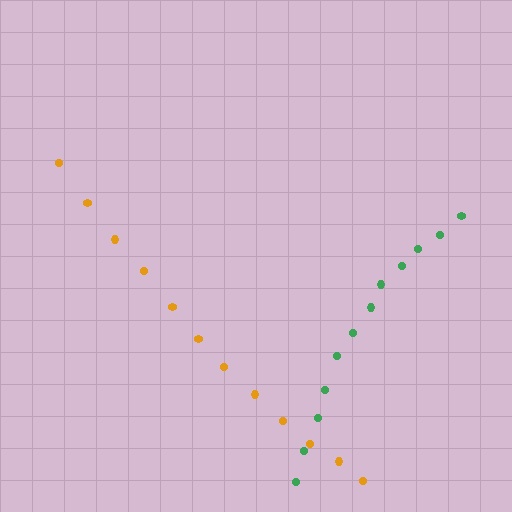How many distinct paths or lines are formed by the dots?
There are 2 distinct paths.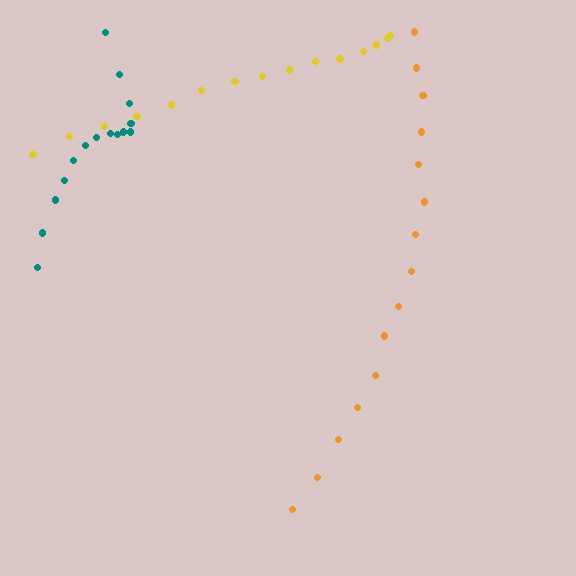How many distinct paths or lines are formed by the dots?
There are 3 distinct paths.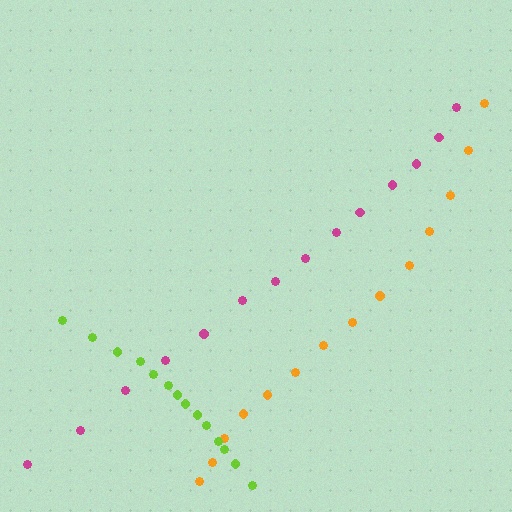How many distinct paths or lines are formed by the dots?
There are 3 distinct paths.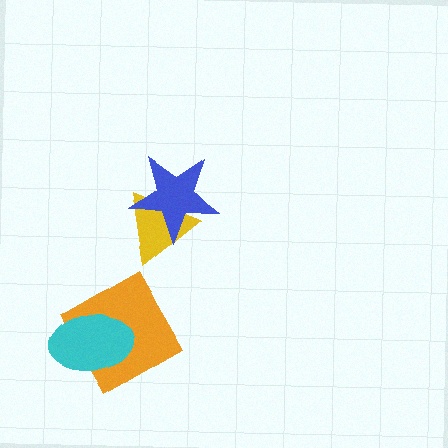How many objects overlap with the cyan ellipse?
1 object overlaps with the cyan ellipse.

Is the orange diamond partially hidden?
Yes, it is partially covered by another shape.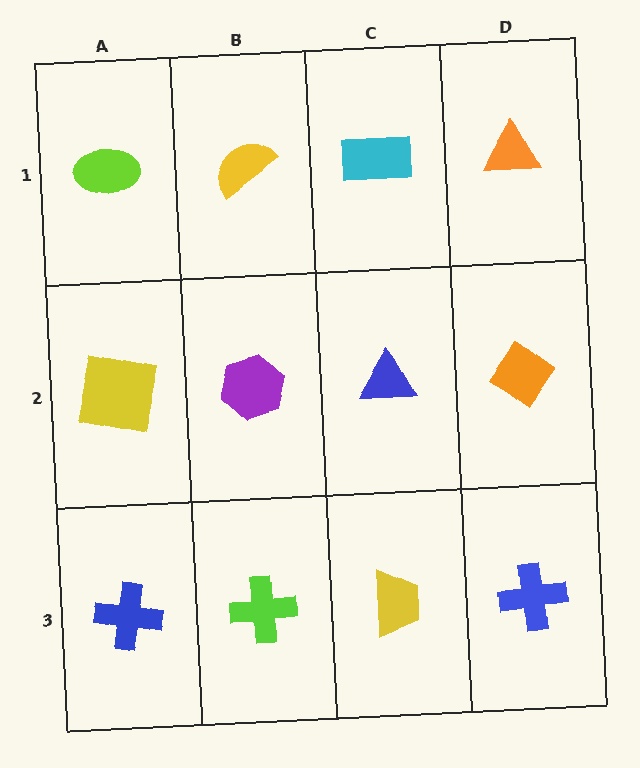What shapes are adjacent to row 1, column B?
A purple hexagon (row 2, column B), a lime ellipse (row 1, column A), a cyan rectangle (row 1, column C).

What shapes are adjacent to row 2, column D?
An orange triangle (row 1, column D), a blue cross (row 3, column D), a blue triangle (row 2, column C).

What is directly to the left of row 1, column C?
A yellow semicircle.